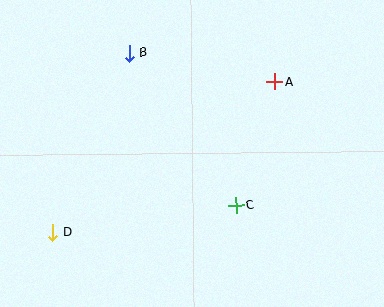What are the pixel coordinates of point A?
Point A is at (275, 82).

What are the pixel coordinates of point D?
Point D is at (52, 233).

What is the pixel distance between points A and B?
The distance between A and B is 148 pixels.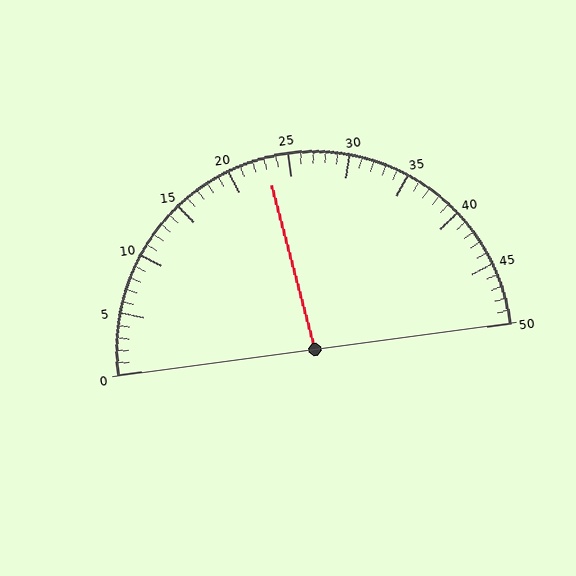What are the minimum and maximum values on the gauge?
The gauge ranges from 0 to 50.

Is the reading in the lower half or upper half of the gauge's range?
The reading is in the lower half of the range (0 to 50).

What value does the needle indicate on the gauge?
The needle indicates approximately 23.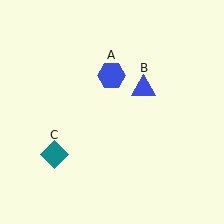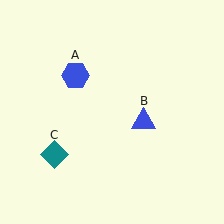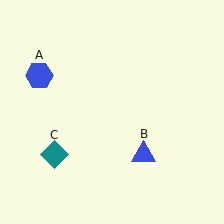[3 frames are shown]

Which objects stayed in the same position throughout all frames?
Teal diamond (object C) remained stationary.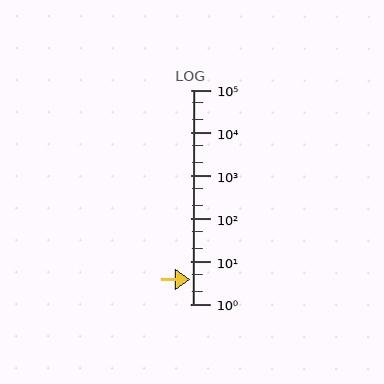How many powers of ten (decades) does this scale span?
The scale spans 5 decades, from 1 to 100000.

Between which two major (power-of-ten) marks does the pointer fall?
The pointer is between 1 and 10.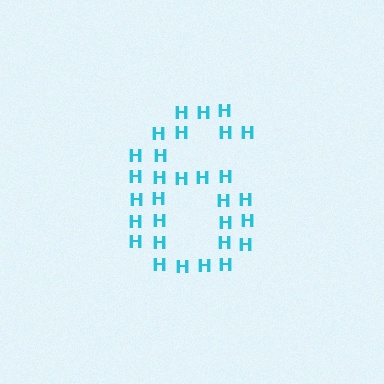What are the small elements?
The small elements are letter H's.